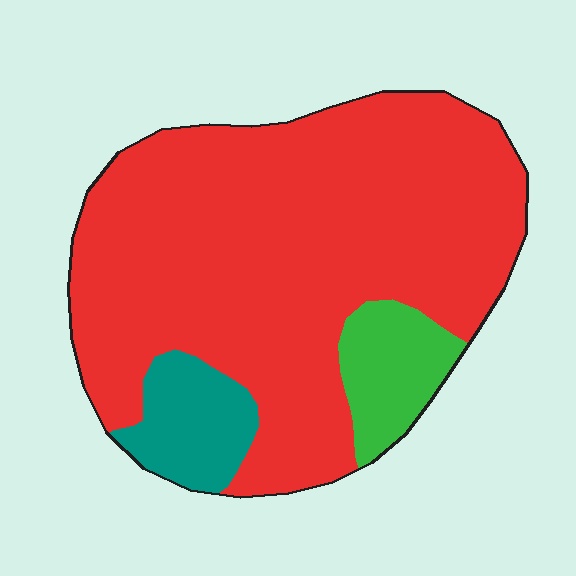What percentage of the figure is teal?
Teal takes up about one tenth (1/10) of the figure.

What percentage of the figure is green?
Green covers roughly 10% of the figure.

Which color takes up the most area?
Red, at roughly 80%.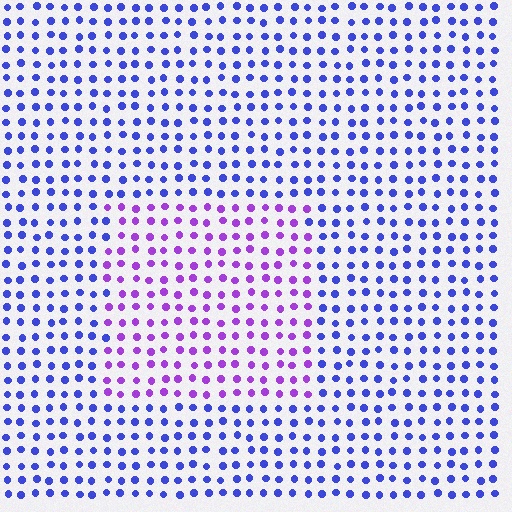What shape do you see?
I see a rectangle.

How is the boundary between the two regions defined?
The boundary is defined purely by a slight shift in hue (about 44 degrees). Spacing, size, and orientation are identical on both sides.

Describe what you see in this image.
The image is filled with small blue elements in a uniform arrangement. A rectangle-shaped region is visible where the elements are tinted to a slightly different hue, forming a subtle color boundary.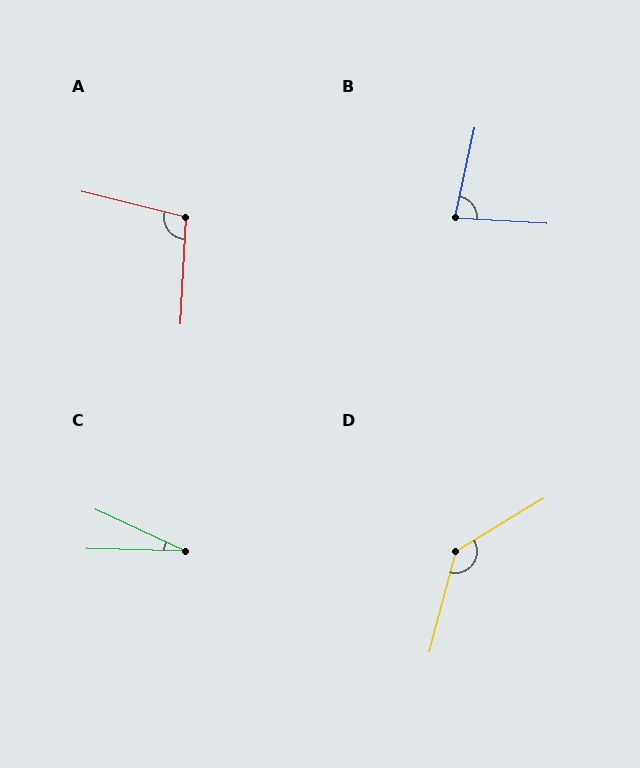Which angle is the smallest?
C, at approximately 23 degrees.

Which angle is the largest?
D, at approximately 136 degrees.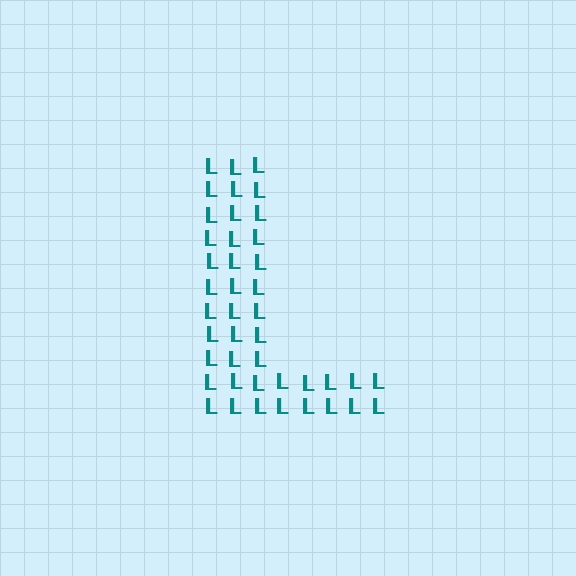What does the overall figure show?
The overall figure shows the letter L.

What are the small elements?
The small elements are letter L's.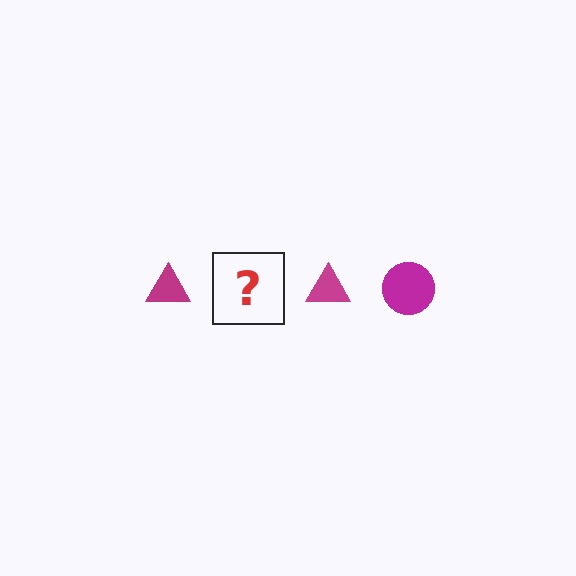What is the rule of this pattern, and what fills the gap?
The rule is that the pattern cycles through triangle, circle shapes in magenta. The gap should be filled with a magenta circle.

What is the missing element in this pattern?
The missing element is a magenta circle.